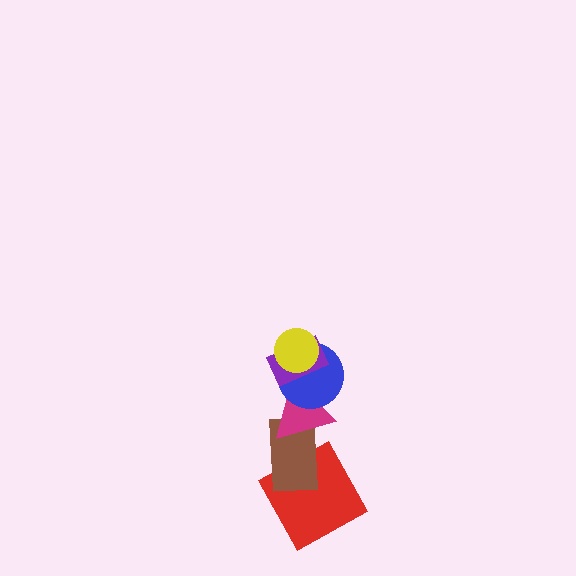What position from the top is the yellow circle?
The yellow circle is 1st from the top.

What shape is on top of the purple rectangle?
The yellow circle is on top of the purple rectangle.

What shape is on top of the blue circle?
The purple rectangle is on top of the blue circle.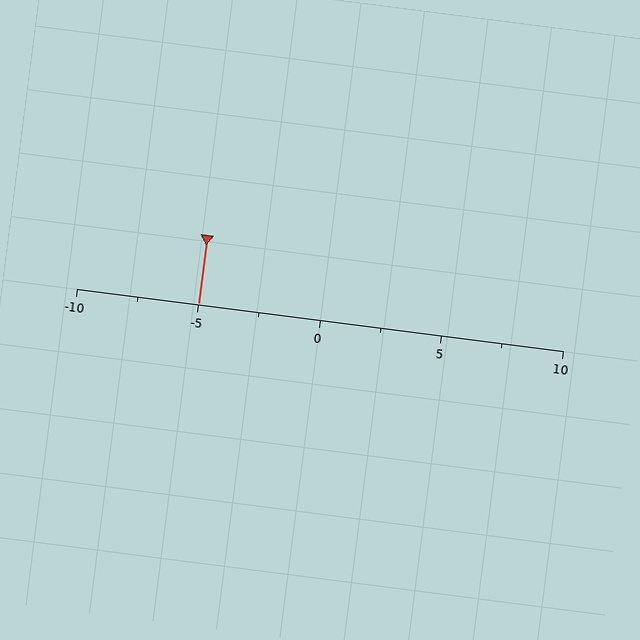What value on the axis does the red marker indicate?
The marker indicates approximately -5.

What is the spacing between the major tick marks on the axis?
The major ticks are spaced 5 apart.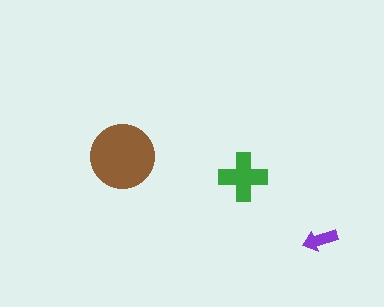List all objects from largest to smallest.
The brown circle, the green cross, the purple arrow.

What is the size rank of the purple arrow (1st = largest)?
3rd.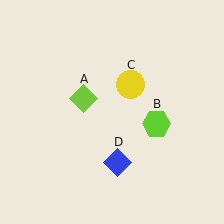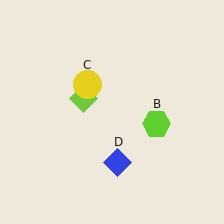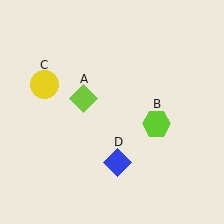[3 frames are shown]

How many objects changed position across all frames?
1 object changed position: yellow circle (object C).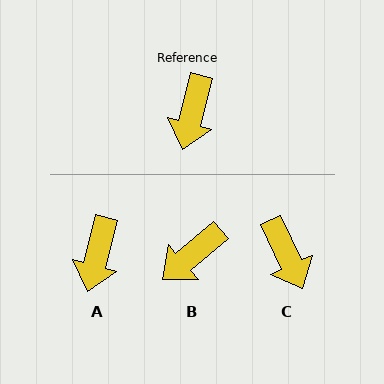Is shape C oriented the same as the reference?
No, it is off by about 40 degrees.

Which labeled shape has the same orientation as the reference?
A.